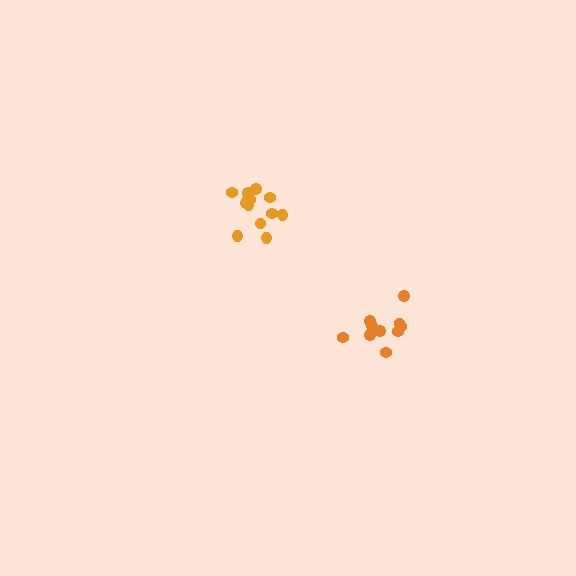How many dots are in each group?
Group 1: 13 dots, Group 2: 10 dots (23 total).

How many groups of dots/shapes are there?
There are 2 groups.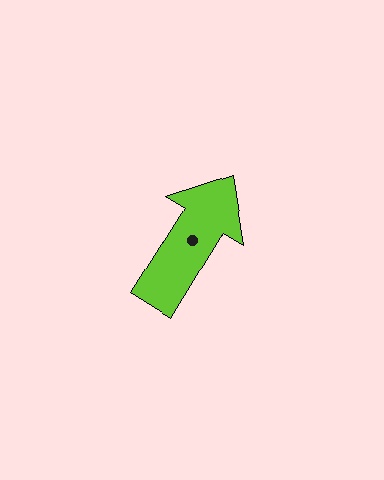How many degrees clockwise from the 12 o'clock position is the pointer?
Approximately 31 degrees.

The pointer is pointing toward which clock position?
Roughly 1 o'clock.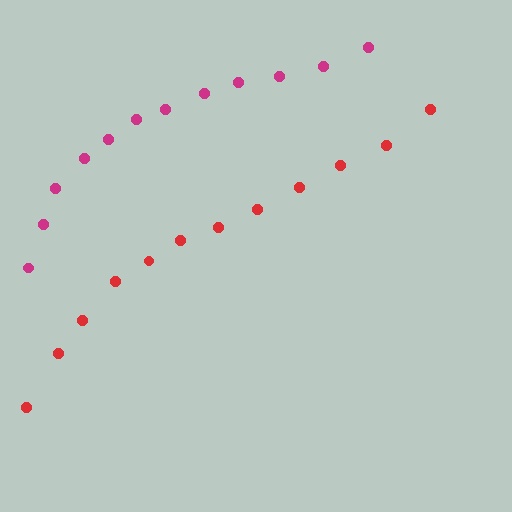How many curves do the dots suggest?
There are 2 distinct paths.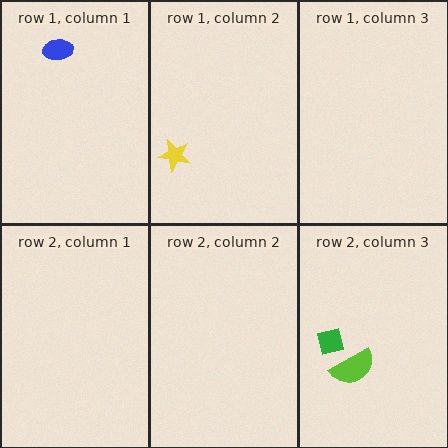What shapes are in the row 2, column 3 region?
The green square, the lime semicircle.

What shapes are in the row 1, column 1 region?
The blue ellipse.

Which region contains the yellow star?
The row 1, column 2 region.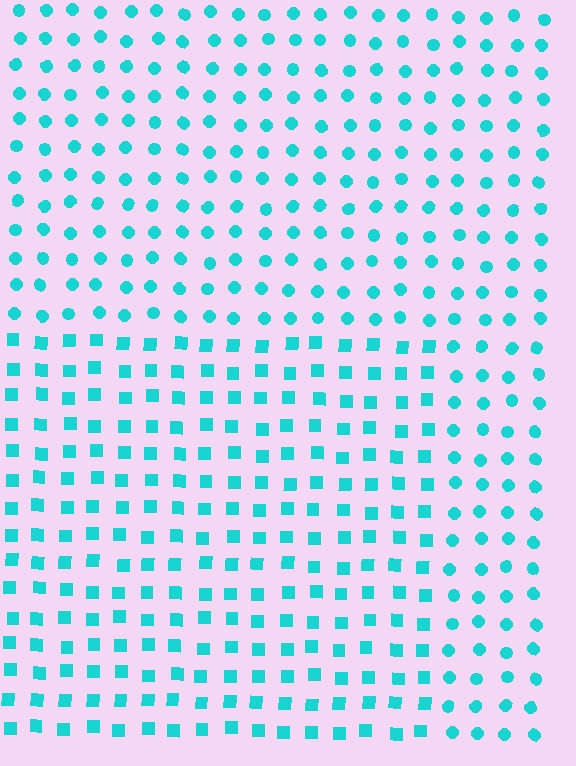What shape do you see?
I see a rectangle.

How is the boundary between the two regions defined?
The boundary is defined by a change in element shape: squares inside vs. circles outside. All elements share the same color and spacing.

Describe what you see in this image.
The image is filled with small cyan elements arranged in a uniform grid. A rectangle-shaped region contains squares, while the surrounding area contains circles. The boundary is defined purely by the change in element shape.